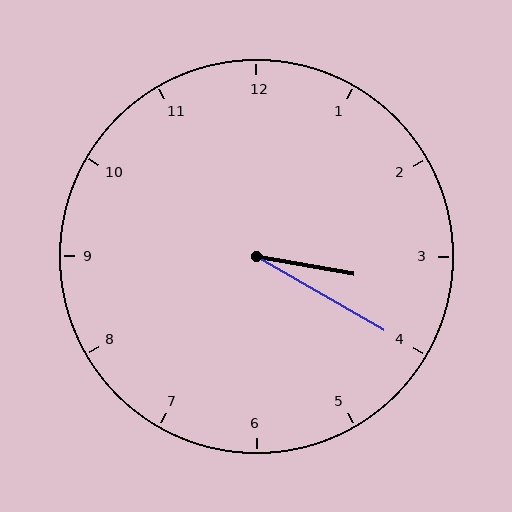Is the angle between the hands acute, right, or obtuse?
It is acute.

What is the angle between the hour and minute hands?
Approximately 20 degrees.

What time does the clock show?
3:20.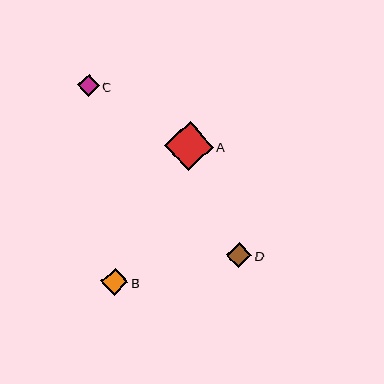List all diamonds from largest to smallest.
From largest to smallest: A, B, D, C.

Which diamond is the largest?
Diamond A is the largest with a size of approximately 49 pixels.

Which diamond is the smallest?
Diamond C is the smallest with a size of approximately 22 pixels.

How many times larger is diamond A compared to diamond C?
Diamond A is approximately 2.2 times the size of diamond C.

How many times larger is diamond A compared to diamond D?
Diamond A is approximately 1.9 times the size of diamond D.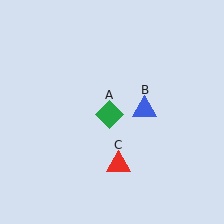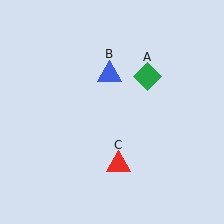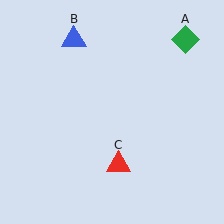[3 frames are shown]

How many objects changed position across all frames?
2 objects changed position: green diamond (object A), blue triangle (object B).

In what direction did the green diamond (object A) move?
The green diamond (object A) moved up and to the right.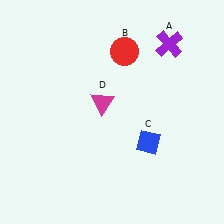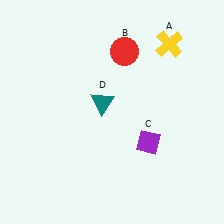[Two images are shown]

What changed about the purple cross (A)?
In Image 1, A is purple. In Image 2, it changed to yellow.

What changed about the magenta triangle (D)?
In Image 1, D is magenta. In Image 2, it changed to teal.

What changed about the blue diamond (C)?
In Image 1, C is blue. In Image 2, it changed to purple.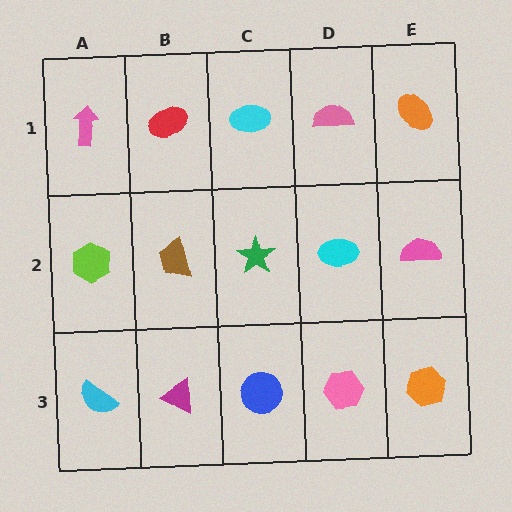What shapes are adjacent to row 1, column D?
A cyan ellipse (row 2, column D), a cyan ellipse (row 1, column C), an orange ellipse (row 1, column E).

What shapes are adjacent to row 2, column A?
A pink arrow (row 1, column A), a cyan semicircle (row 3, column A), a brown trapezoid (row 2, column B).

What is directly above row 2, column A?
A pink arrow.